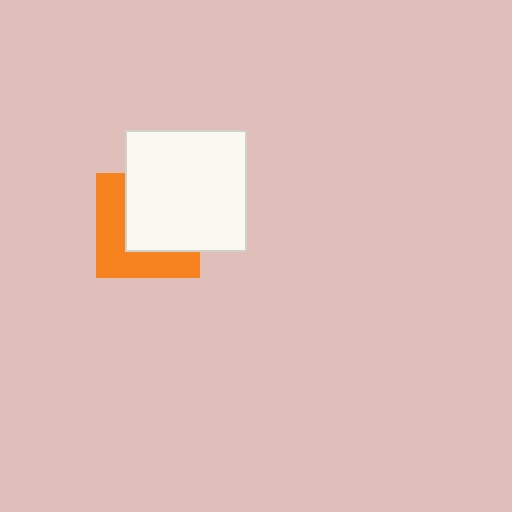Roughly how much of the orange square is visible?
About half of it is visible (roughly 47%).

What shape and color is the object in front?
The object in front is a white square.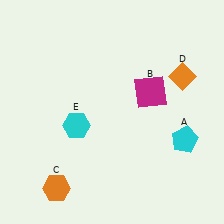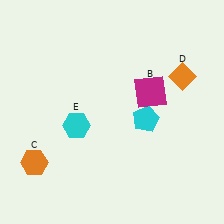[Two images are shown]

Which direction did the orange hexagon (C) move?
The orange hexagon (C) moved up.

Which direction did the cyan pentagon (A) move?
The cyan pentagon (A) moved left.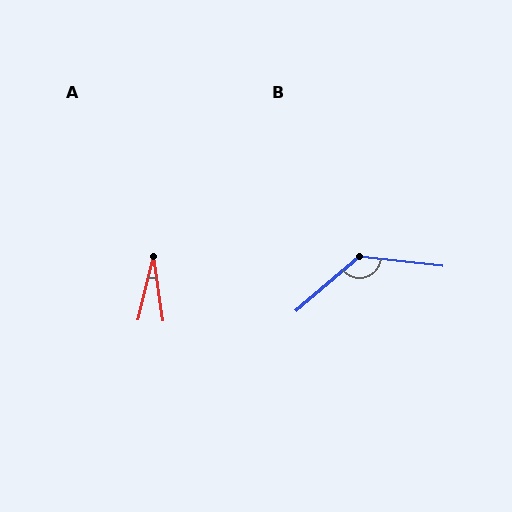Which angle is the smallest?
A, at approximately 22 degrees.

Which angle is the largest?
B, at approximately 132 degrees.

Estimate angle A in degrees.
Approximately 22 degrees.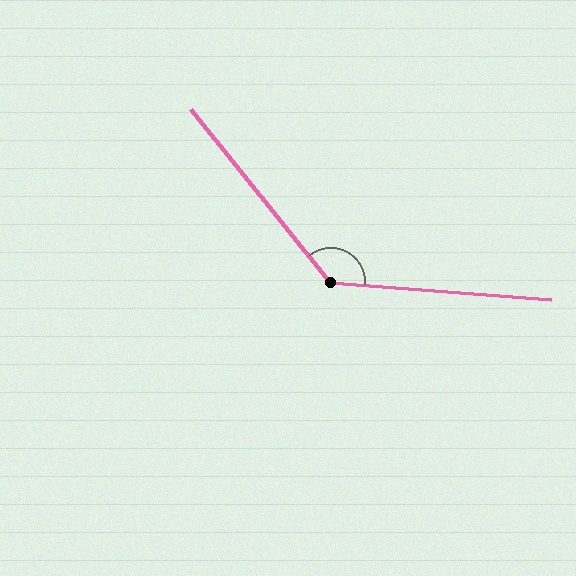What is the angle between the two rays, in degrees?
Approximately 133 degrees.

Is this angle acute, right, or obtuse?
It is obtuse.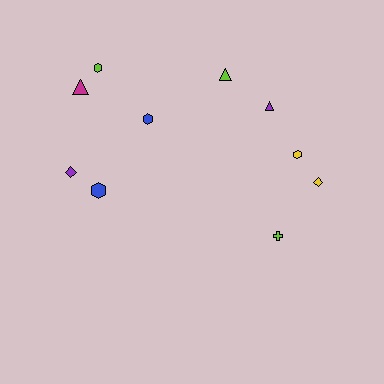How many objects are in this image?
There are 10 objects.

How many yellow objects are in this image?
There are 2 yellow objects.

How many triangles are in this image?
There are 3 triangles.